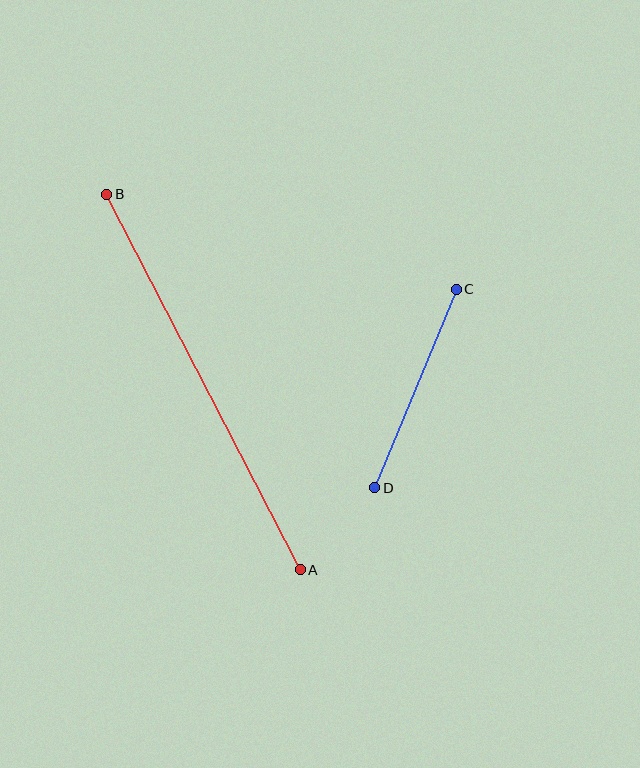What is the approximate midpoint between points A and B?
The midpoint is at approximately (203, 382) pixels.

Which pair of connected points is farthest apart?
Points A and B are farthest apart.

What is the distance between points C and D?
The distance is approximately 215 pixels.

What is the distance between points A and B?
The distance is approximately 422 pixels.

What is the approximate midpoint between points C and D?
The midpoint is at approximately (416, 389) pixels.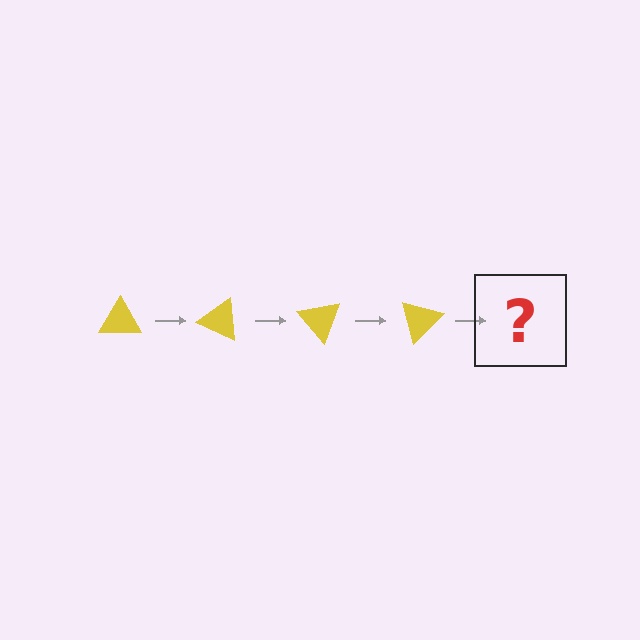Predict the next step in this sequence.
The next step is a yellow triangle rotated 100 degrees.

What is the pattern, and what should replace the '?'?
The pattern is that the triangle rotates 25 degrees each step. The '?' should be a yellow triangle rotated 100 degrees.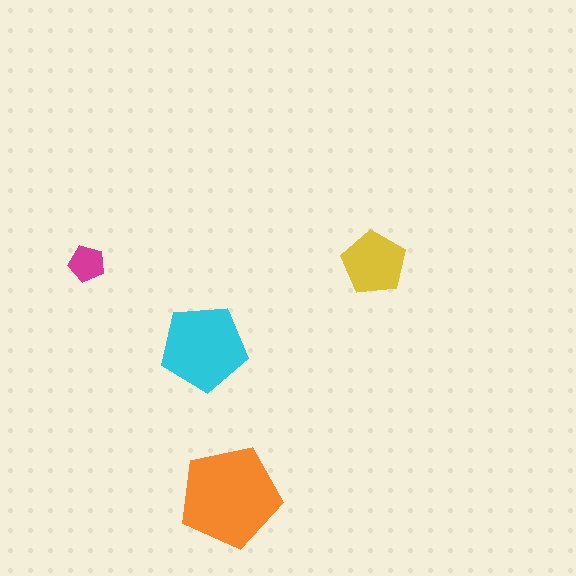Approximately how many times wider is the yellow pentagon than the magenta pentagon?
About 2 times wider.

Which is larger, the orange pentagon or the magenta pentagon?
The orange one.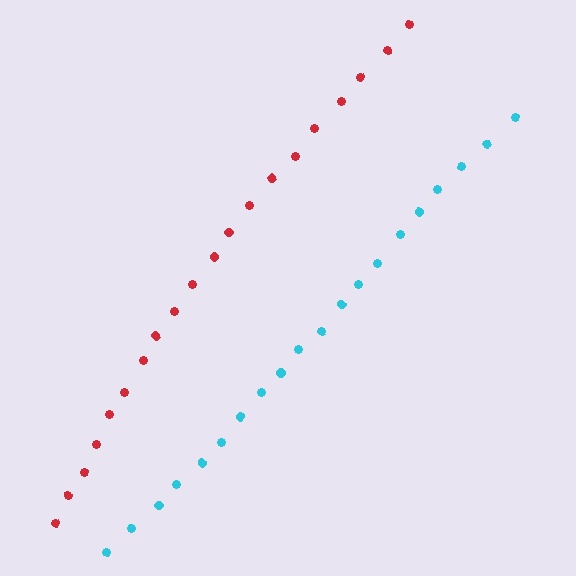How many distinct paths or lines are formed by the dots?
There are 2 distinct paths.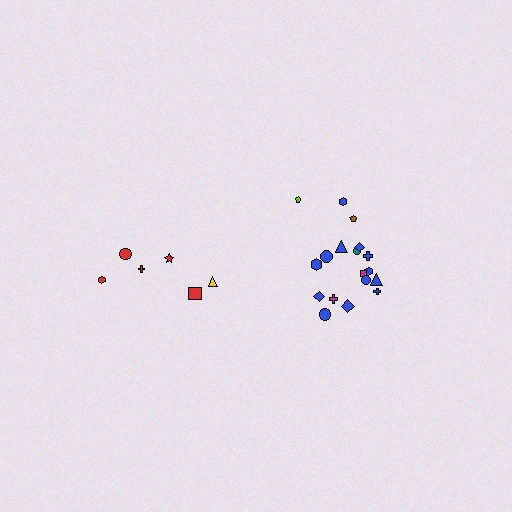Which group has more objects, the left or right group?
The right group.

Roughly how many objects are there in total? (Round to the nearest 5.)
Roughly 25 objects in total.